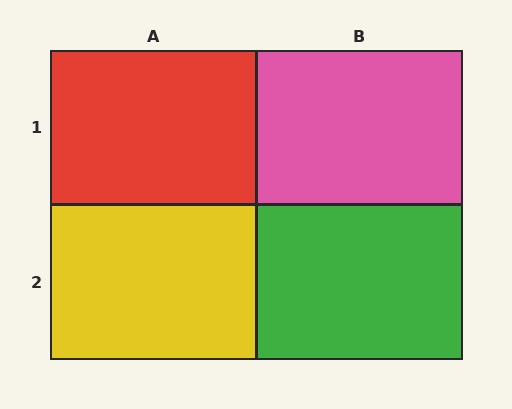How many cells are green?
1 cell is green.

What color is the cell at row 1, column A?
Red.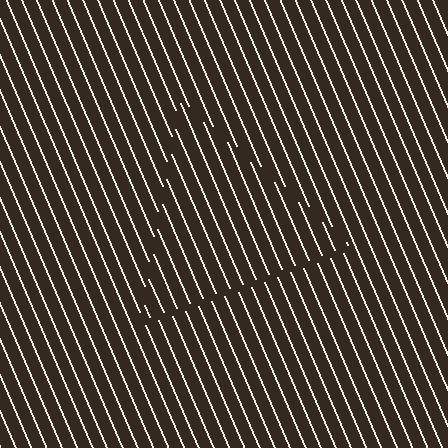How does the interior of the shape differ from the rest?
The interior of the shape contains the same grating, shifted by half a period — the contour is defined by the phase discontinuity where line-ends from the inner and outer gratings abut.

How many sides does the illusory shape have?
3 sides — the line-ends trace a triangle.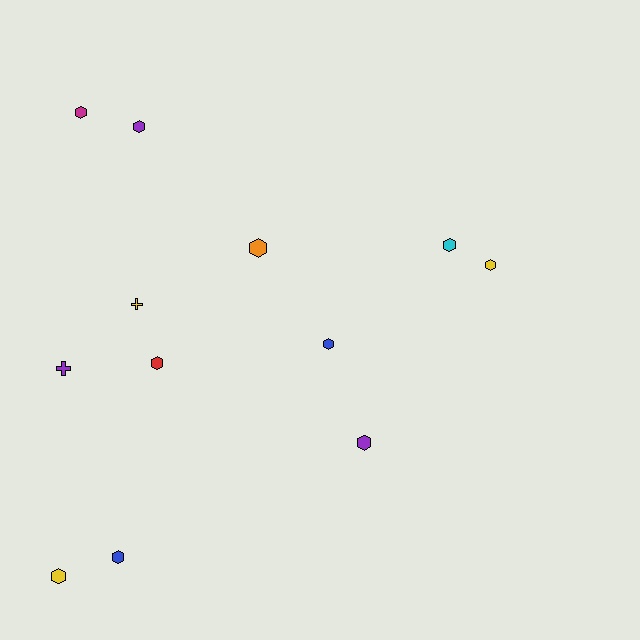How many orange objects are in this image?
There is 1 orange object.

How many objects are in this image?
There are 12 objects.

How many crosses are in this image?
There are 2 crosses.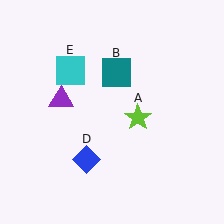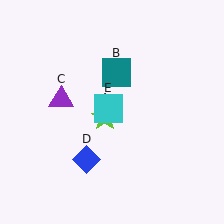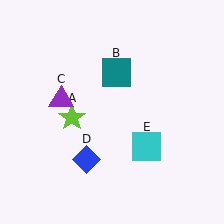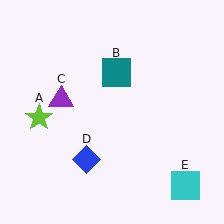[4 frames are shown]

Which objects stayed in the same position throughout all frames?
Teal square (object B) and purple triangle (object C) and blue diamond (object D) remained stationary.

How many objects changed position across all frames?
2 objects changed position: lime star (object A), cyan square (object E).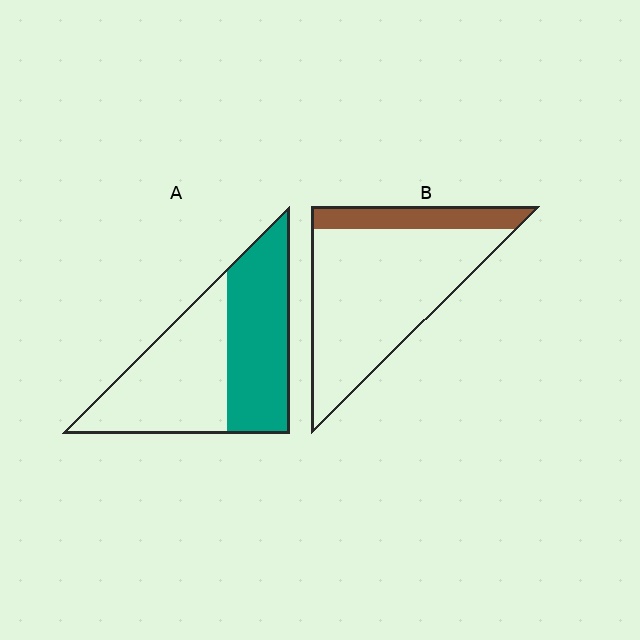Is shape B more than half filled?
No.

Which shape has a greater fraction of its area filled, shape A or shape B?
Shape A.